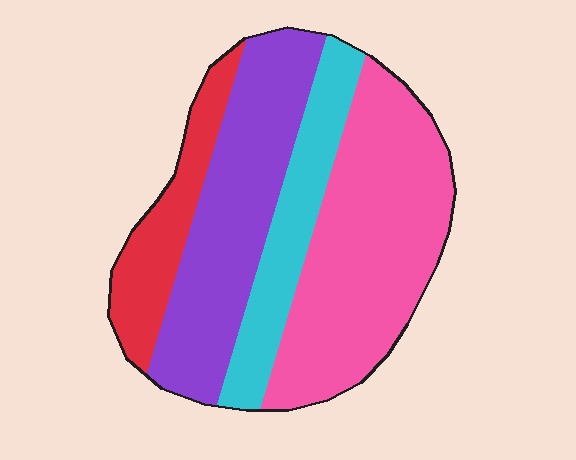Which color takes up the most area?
Pink, at roughly 40%.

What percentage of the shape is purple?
Purple covers about 30% of the shape.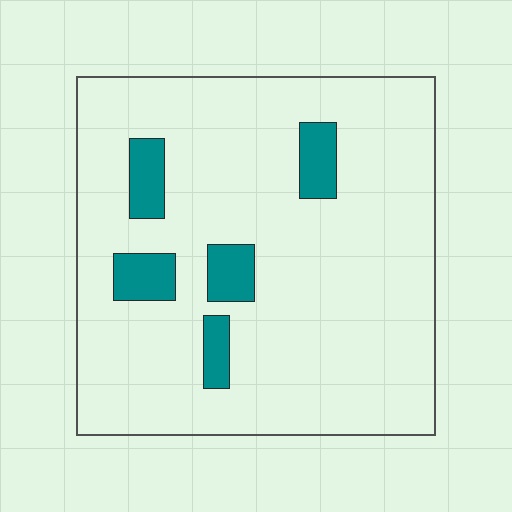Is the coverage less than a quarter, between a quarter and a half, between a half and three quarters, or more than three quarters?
Less than a quarter.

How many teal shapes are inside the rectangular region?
5.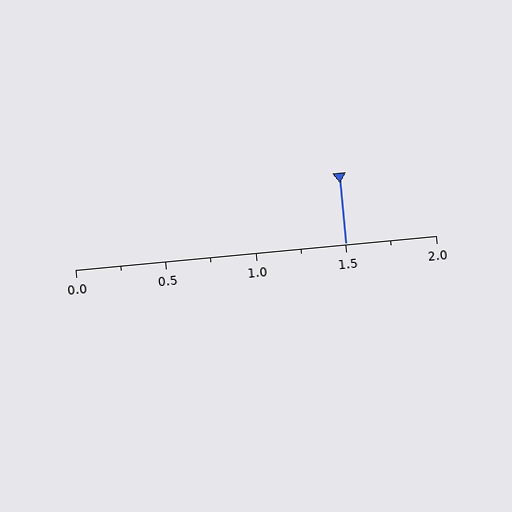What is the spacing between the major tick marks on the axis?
The major ticks are spaced 0.5 apart.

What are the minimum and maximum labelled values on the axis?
The axis runs from 0.0 to 2.0.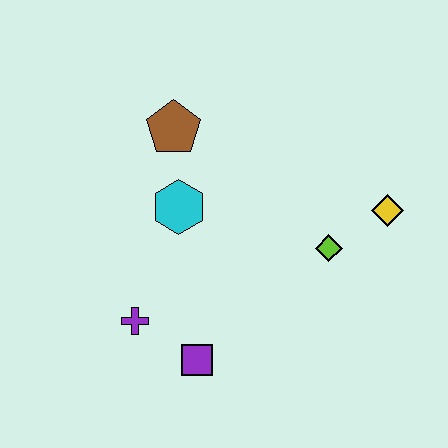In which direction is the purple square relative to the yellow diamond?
The purple square is to the left of the yellow diamond.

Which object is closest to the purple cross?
The purple square is closest to the purple cross.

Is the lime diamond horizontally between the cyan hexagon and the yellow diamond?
Yes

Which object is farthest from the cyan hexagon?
The yellow diamond is farthest from the cyan hexagon.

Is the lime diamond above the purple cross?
Yes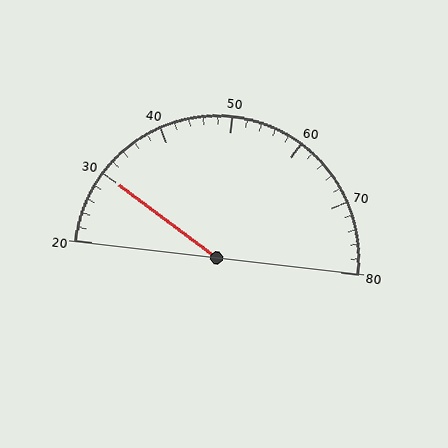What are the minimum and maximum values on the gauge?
The gauge ranges from 20 to 80.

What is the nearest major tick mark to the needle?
The nearest major tick mark is 30.